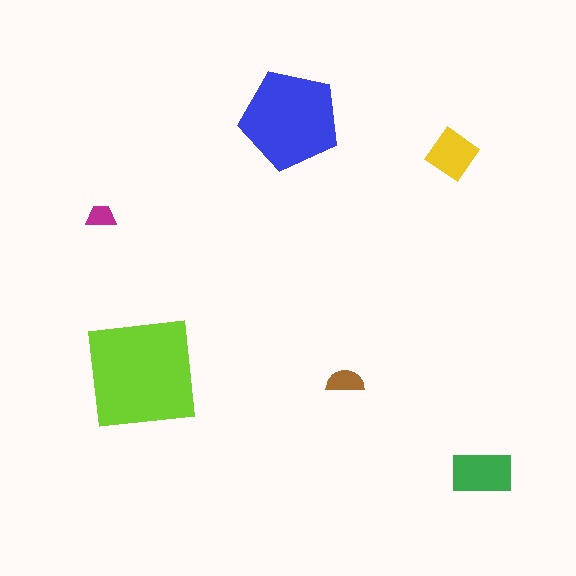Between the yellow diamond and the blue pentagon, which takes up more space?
The blue pentagon.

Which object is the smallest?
The magenta trapezoid.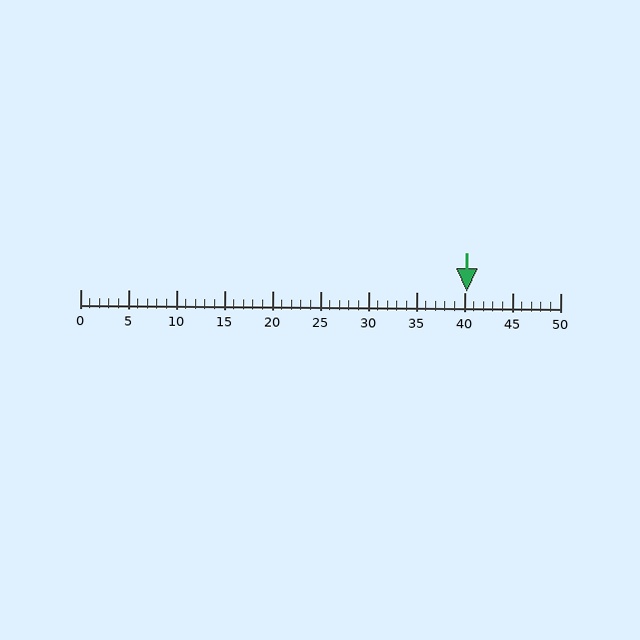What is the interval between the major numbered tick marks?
The major tick marks are spaced 5 units apart.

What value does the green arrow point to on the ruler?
The green arrow points to approximately 40.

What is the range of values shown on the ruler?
The ruler shows values from 0 to 50.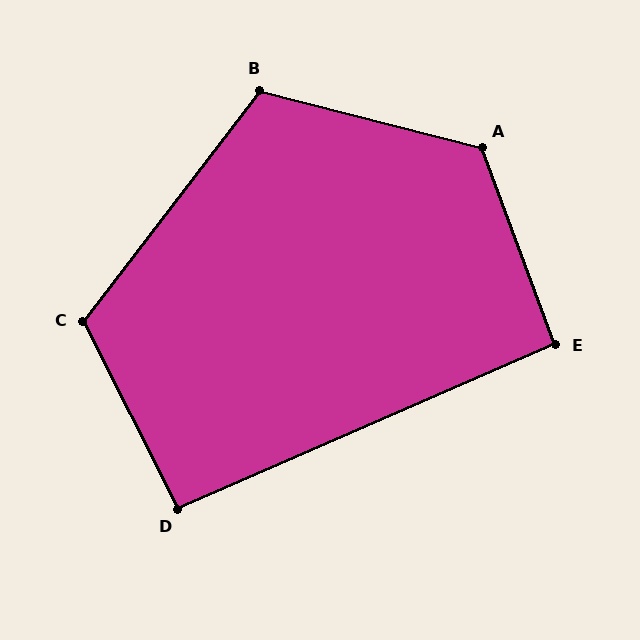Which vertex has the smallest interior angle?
D, at approximately 93 degrees.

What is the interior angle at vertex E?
Approximately 93 degrees (approximately right).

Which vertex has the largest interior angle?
A, at approximately 125 degrees.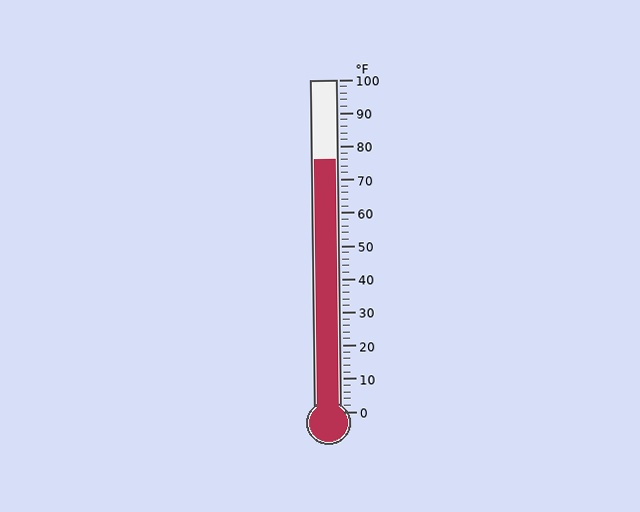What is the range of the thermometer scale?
The thermometer scale ranges from 0°F to 100°F.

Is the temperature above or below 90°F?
The temperature is below 90°F.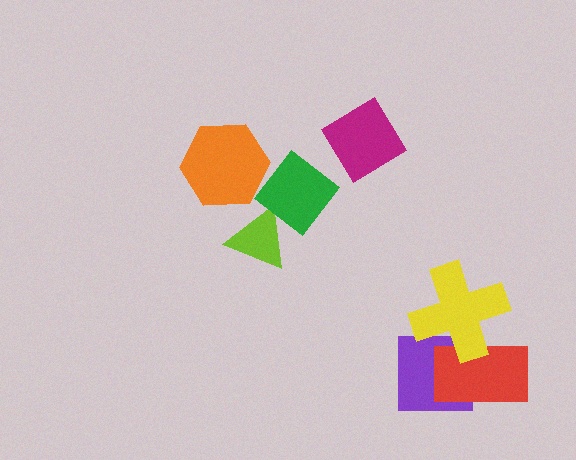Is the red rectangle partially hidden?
Yes, it is partially covered by another shape.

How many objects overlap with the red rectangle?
2 objects overlap with the red rectangle.